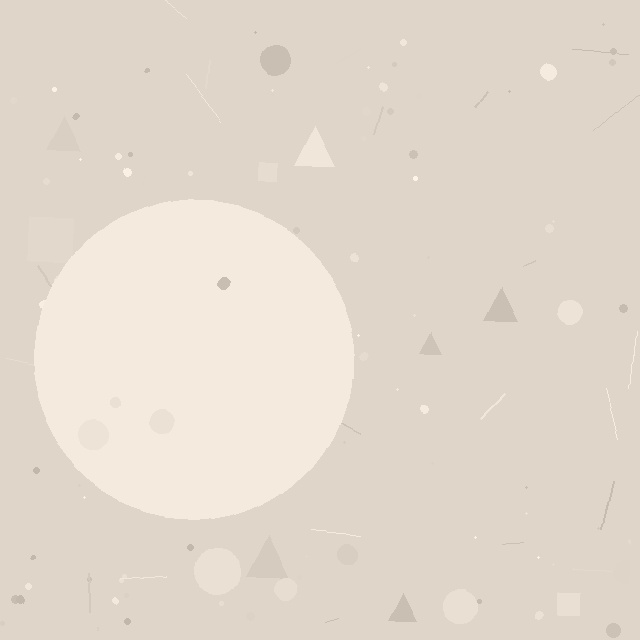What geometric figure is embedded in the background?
A circle is embedded in the background.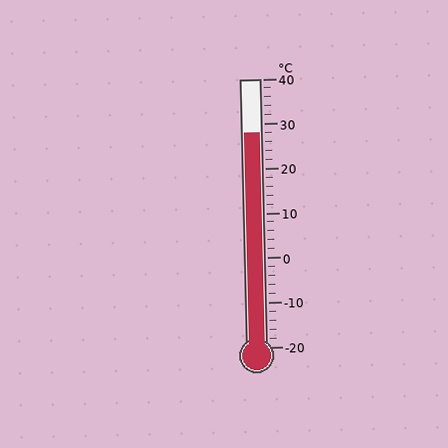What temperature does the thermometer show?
The thermometer shows approximately 28°C.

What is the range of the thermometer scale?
The thermometer scale ranges from -20°C to 40°C.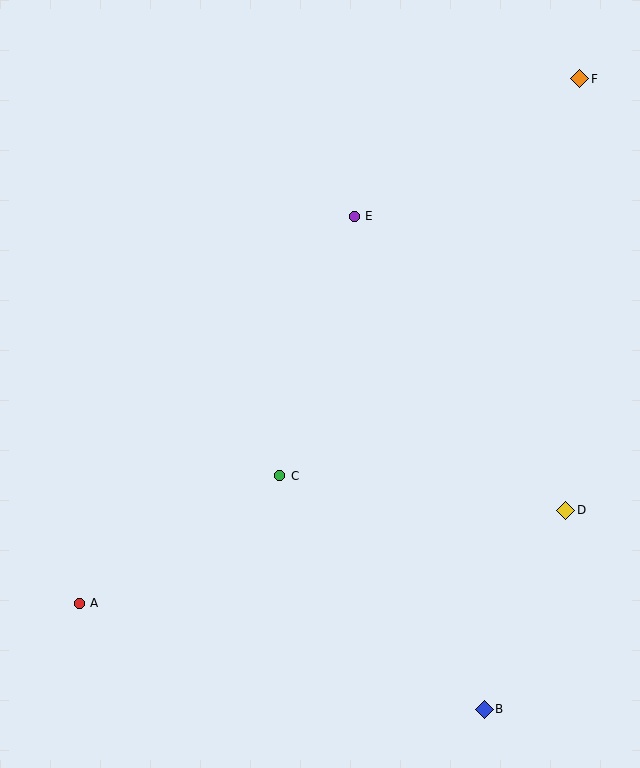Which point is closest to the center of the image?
Point C at (280, 476) is closest to the center.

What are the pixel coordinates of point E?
Point E is at (354, 216).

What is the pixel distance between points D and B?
The distance between D and B is 215 pixels.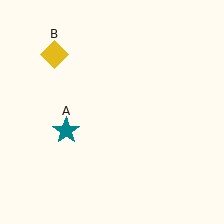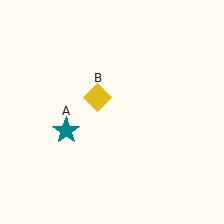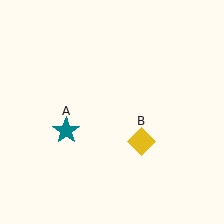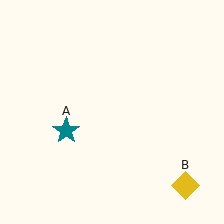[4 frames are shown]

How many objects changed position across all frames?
1 object changed position: yellow diamond (object B).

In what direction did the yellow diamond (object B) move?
The yellow diamond (object B) moved down and to the right.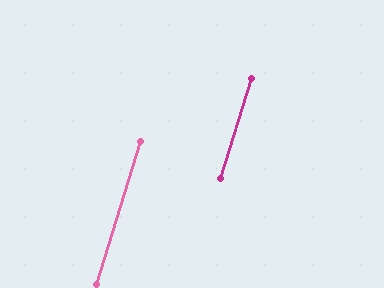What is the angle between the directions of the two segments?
Approximately 0 degrees.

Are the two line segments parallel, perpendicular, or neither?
Parallel — their directions differ by only 0.1°.